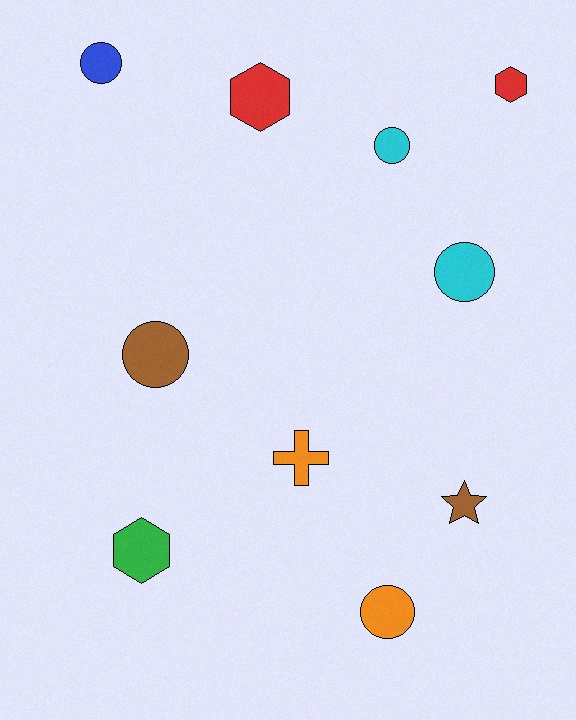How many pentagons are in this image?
There are no pentagons.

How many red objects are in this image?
There are 2 red objects.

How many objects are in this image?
There are 10 objects.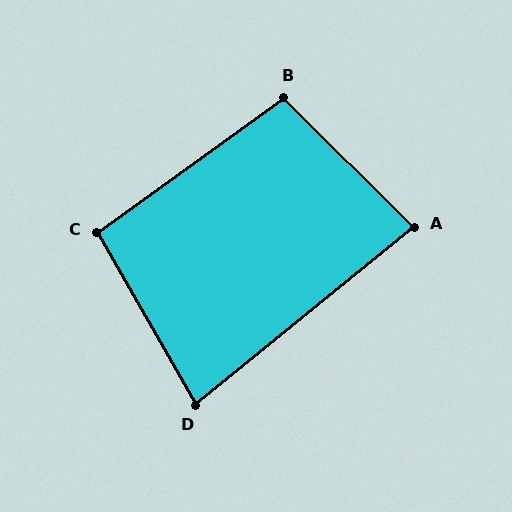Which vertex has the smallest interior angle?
D, at approximately 81 degrees.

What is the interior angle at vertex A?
Approximately 84 degrees (acute).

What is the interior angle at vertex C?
Approximately 96 degrees (obtuse).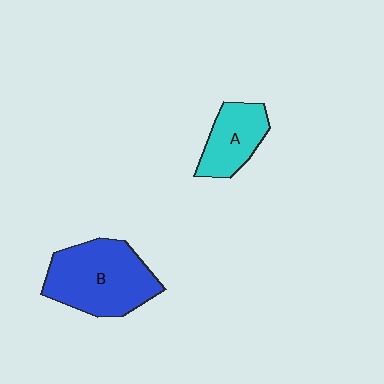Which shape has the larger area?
Shape B (blue).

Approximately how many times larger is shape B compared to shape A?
Approximately 1.8 times.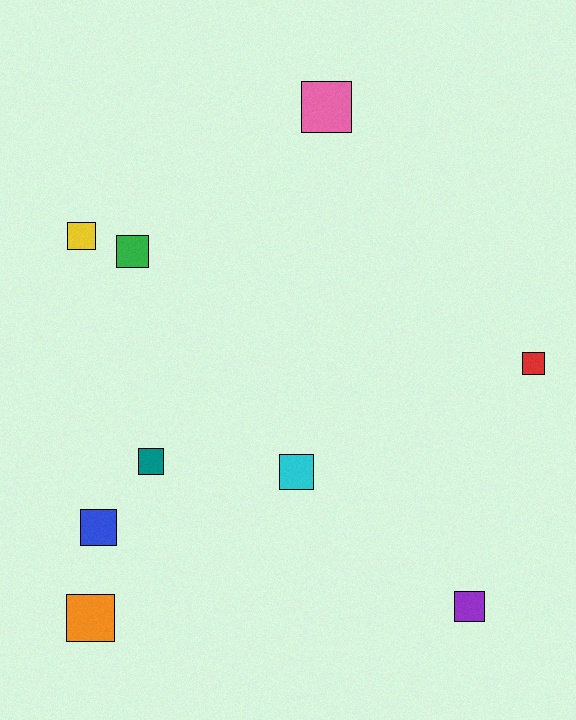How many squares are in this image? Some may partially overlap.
There are 9 squares.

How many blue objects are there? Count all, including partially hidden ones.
There is 1 blue object.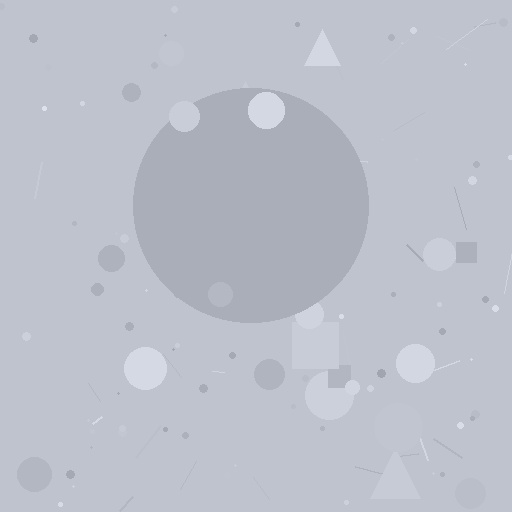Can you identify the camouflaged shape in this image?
The camouflaged shape is a circle.